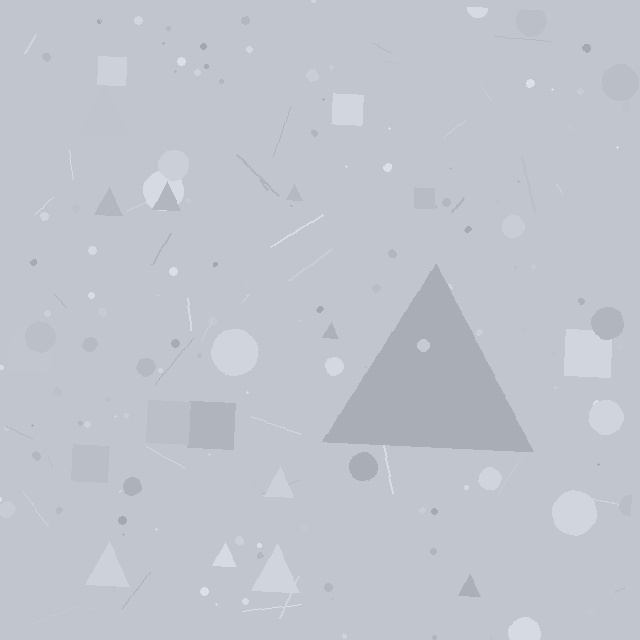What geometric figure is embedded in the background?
A triangle is embedded in the background.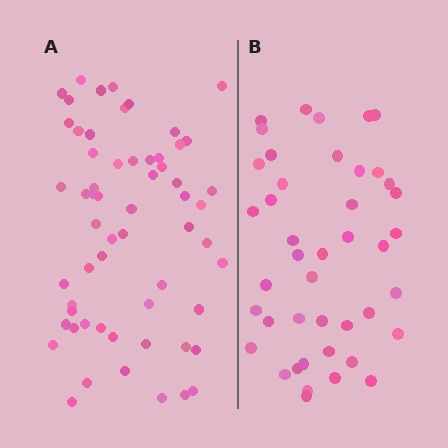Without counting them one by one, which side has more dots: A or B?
Region A (the left region) has more dots.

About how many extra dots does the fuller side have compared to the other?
Region A has approximately 15 more dots than region B.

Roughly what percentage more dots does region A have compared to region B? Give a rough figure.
About 40% more.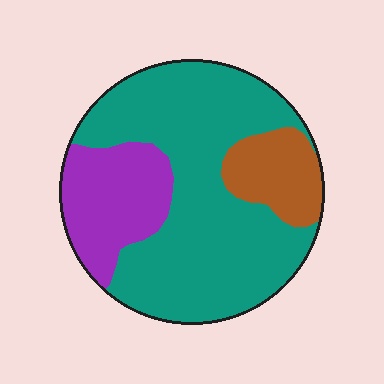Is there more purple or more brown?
Purple.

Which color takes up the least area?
Brown, at roughly 15%.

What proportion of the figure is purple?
Purple takes up about one fifth (1/5) of the figure.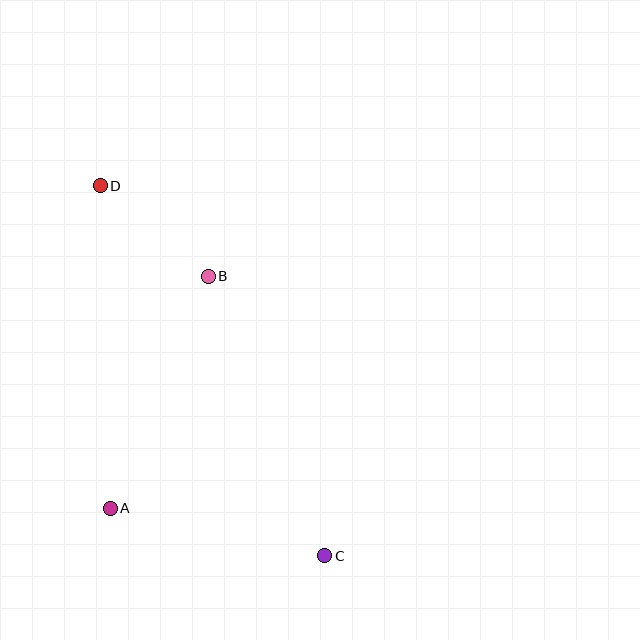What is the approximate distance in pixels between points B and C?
The distance between B and C is approximately 303 pixels.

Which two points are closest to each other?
Points B and D are closest to each other.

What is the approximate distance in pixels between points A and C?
The distance between A and C is approximately 220 pixels.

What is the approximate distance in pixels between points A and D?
The distance between A and D is approximately 322 pixels.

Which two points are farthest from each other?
Points C and D are farthest from each other.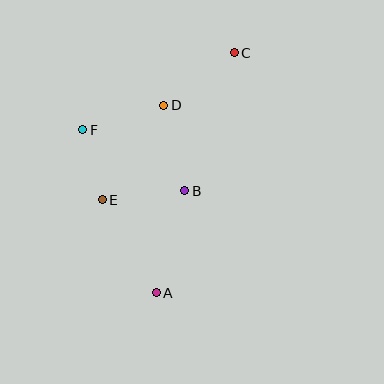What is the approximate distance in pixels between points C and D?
The distance between C and D is approximately 88 pixels.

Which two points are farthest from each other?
Points A and C are farthest from each other.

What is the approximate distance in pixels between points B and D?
The distance between B and D is approximately 88 pixels.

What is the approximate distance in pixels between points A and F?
The distance between A and F is approximately 179 pixels.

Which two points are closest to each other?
Points E and F are closest to each other.